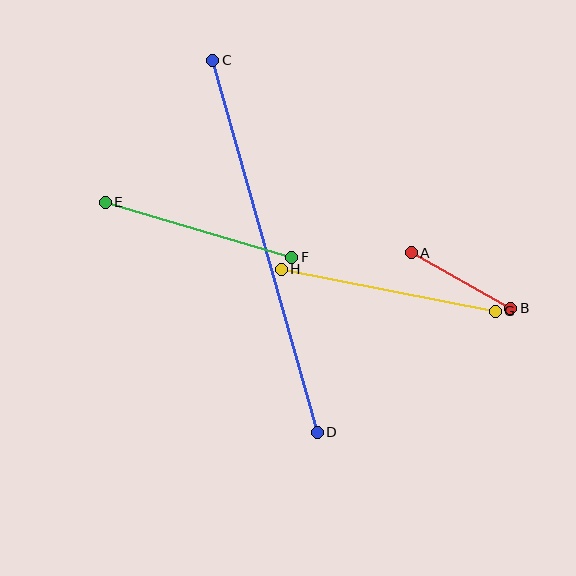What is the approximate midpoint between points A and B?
The midpoint is at approximately (461, 281) pixels.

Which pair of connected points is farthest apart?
Points C and D are farthest apart.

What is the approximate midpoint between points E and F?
The midpoint is at approximately (198, 230) pixels.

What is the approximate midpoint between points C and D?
The midpoint is at approximately (265, 246) pixels.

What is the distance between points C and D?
The distance is approximately 386 pixels.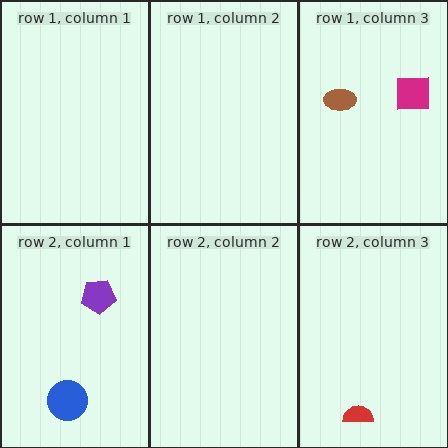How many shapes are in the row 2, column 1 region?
2.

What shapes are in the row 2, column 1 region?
The blue circle, the purple pentagon.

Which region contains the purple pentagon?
The row 2, column 1 region.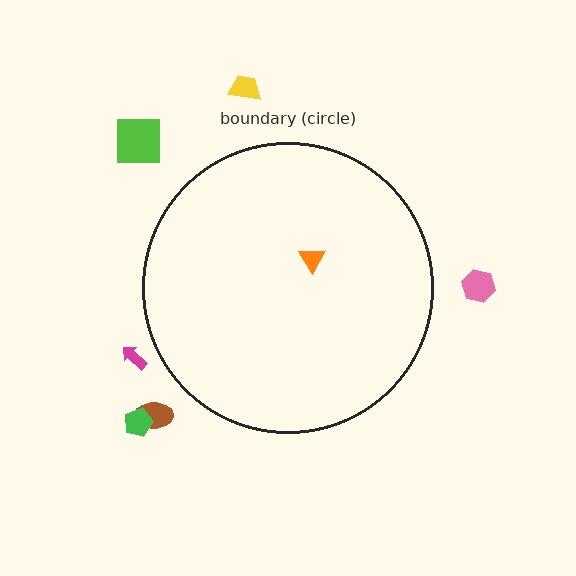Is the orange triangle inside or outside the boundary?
Inside.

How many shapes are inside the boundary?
1 inside, 6 outside.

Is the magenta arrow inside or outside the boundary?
Outside.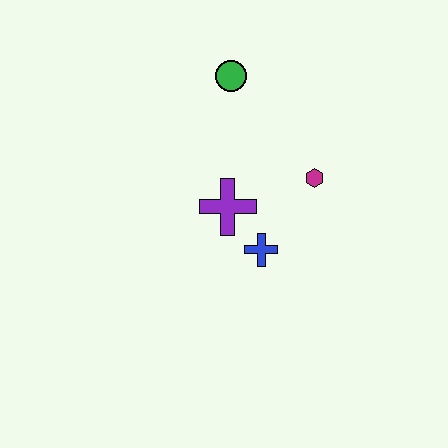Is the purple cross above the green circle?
No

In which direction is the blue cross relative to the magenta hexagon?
The blue cross is below the magenta hexagon.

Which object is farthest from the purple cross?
The green circle is farthest from the purple cross.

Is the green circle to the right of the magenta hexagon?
No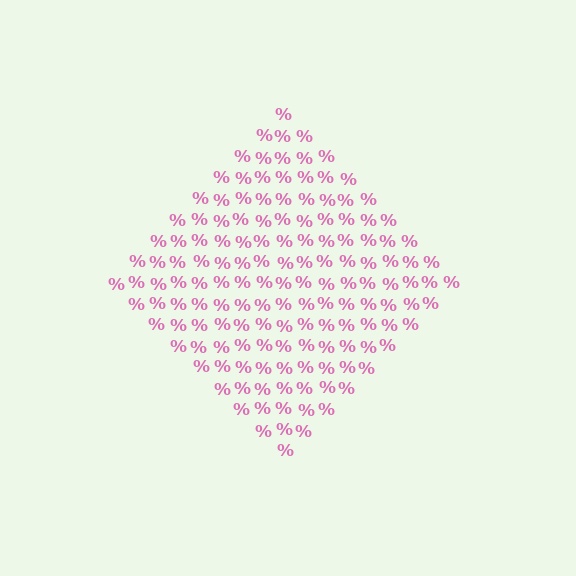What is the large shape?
The large shape is a diamond.